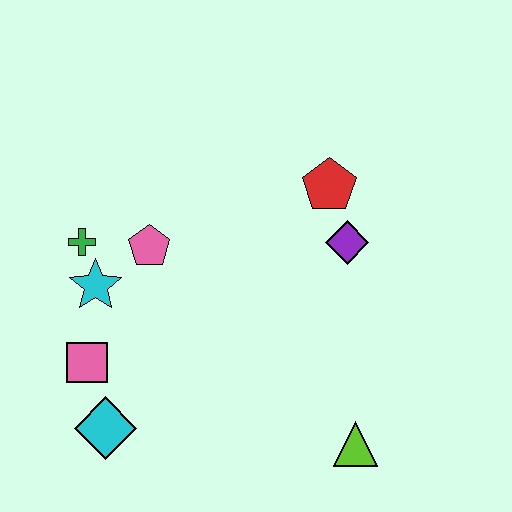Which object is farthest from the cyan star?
The lime triangle is farthest from the cyan star.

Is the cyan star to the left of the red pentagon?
Yes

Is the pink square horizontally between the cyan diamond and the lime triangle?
No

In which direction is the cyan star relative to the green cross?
The cyan star is below the green cross.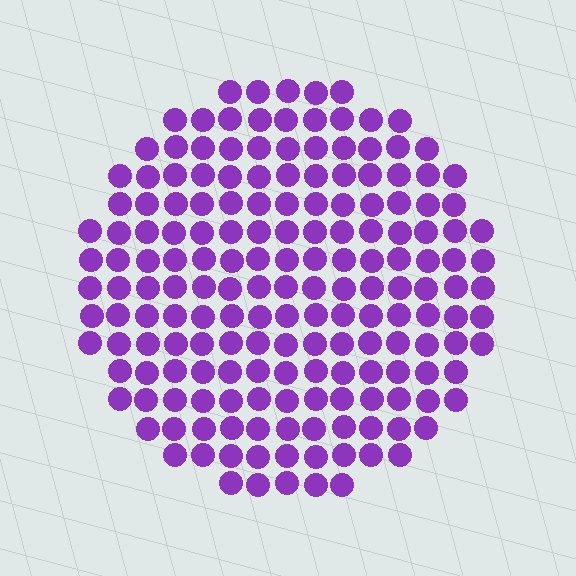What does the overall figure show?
The overall figure shows a circle.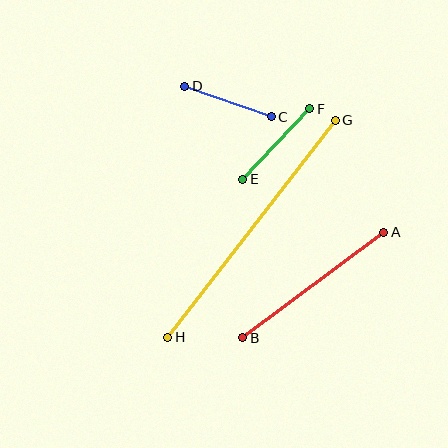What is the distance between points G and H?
The distance is approximately 274 pixels.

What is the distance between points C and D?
The distance is approximately 92 pixels.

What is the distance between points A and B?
The distance is approximately 176 pixels.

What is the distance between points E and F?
The distance is approximately 97 pixels.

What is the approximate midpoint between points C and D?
The midpoint is at approximately (228, 102) pixels.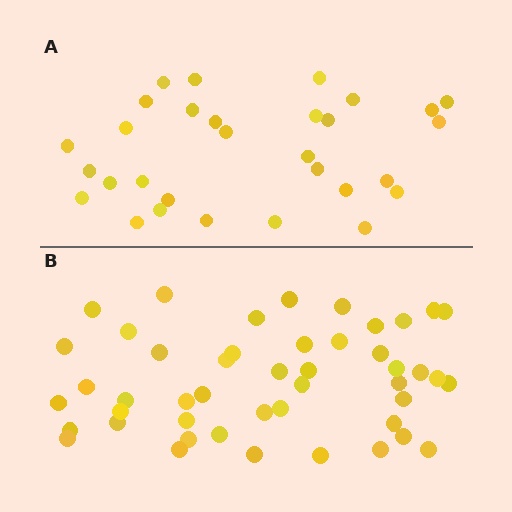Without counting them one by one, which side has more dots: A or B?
Region B (the bottom region) has more dots.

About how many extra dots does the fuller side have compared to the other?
Region B has approximately 15 more dots than region A.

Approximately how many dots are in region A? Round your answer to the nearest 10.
About 30 dots.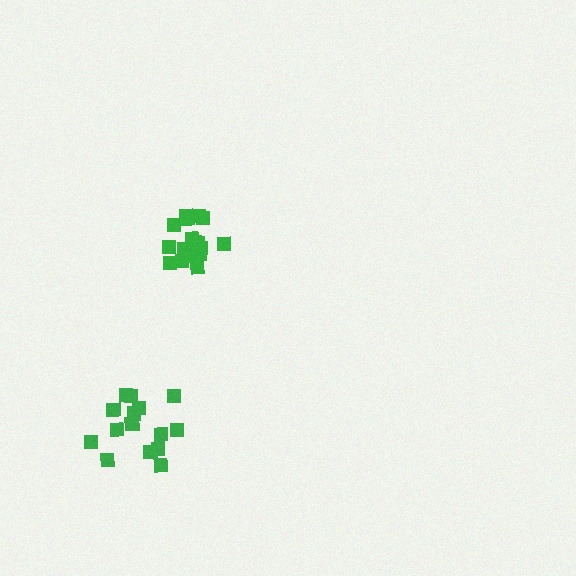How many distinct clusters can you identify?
There are 2 distinct clusters.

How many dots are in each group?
Group 1: 19 dots, Group 2: 15 dots (34 total).